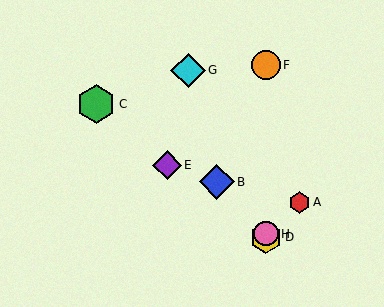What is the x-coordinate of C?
Object C is at x≈96.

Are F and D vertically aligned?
Yes, both are at x≈266.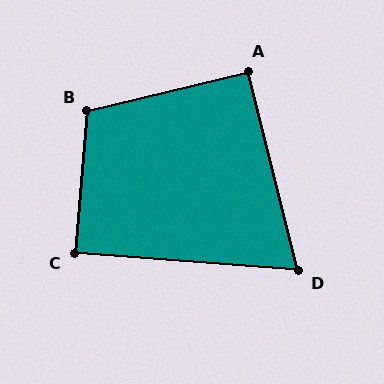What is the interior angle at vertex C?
Approximately 89 degrees (approximately right).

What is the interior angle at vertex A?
Approximately 91 degrees (approximately right).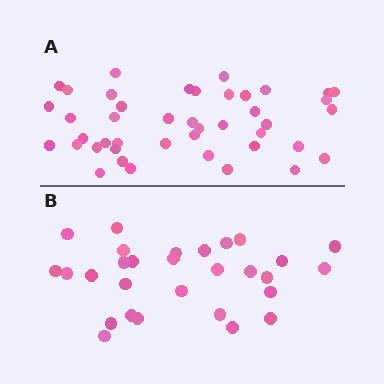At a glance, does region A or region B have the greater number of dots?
Region A (the top region) has more dots.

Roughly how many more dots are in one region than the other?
Region A has approximately 15 more dots than region B.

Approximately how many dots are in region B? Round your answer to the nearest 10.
About 30 dots. (The exact count is 29, which rounds to 30.)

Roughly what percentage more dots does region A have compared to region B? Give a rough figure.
About 50% more.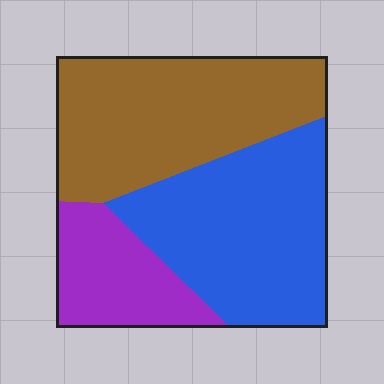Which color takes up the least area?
Purple, at roughly 20%.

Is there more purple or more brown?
Brown.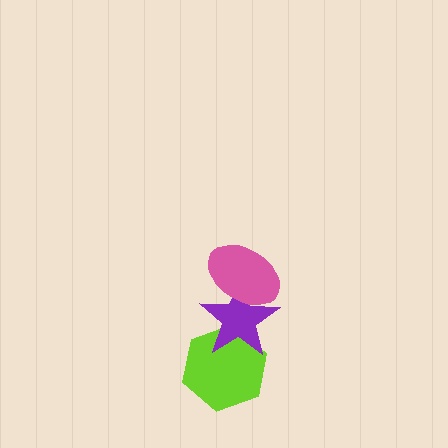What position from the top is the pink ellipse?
The pink ellipse is 1st from the top.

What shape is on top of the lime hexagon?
The purple star is on top of the lime hexagon.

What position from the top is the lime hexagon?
The lime hexagon is 3rd from the top.